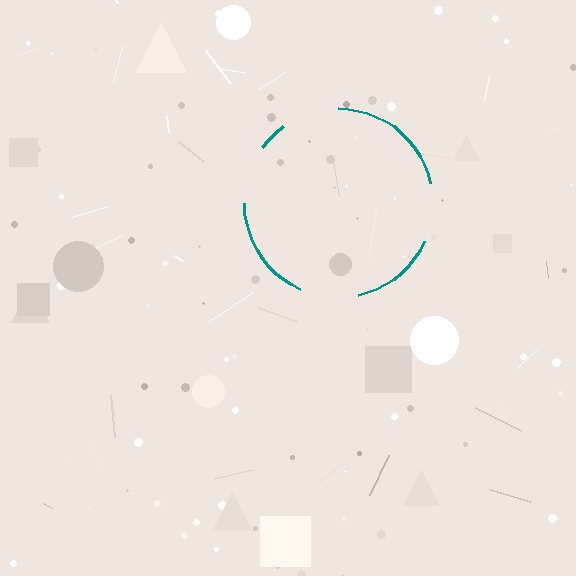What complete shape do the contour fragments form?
The contour fragments form a circle.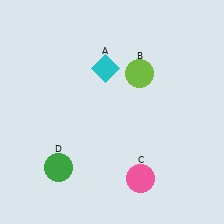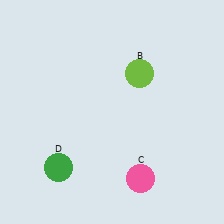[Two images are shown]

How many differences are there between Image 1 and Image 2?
There is 1 difference between the two images.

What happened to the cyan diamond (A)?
The cyan diamond (A) was removed in Image 2. It was in the top-left area of Image 1.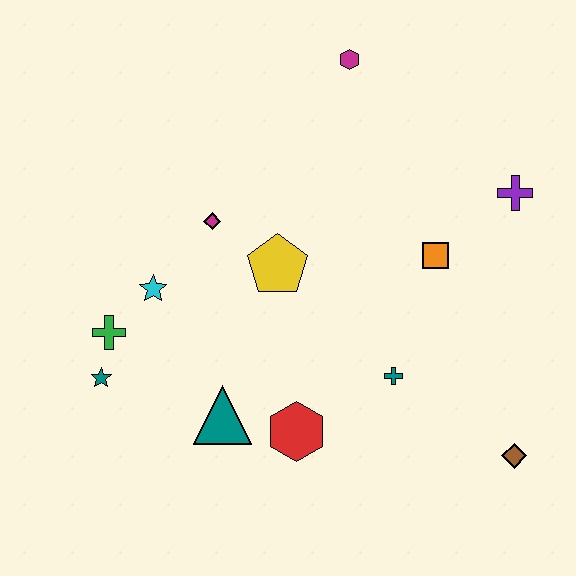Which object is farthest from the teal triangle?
The magenta hexagon is farthest from the teal triangle.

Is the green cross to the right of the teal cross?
No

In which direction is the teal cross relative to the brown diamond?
The teal cross is to the left of the brown diamond.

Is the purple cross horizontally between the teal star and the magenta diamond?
No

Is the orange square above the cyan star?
Yes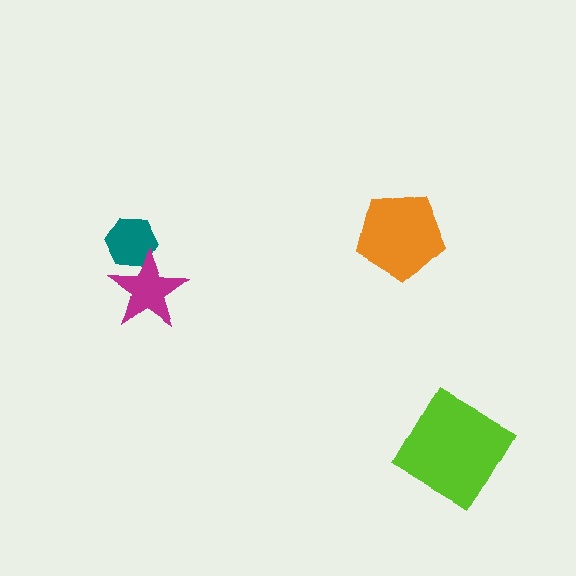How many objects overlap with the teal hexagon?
1 object overlaps with the teal hexagon.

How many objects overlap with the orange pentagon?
0 objects overlap with the orange pentagon.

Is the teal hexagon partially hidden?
Yes, it is partially covered by another shape.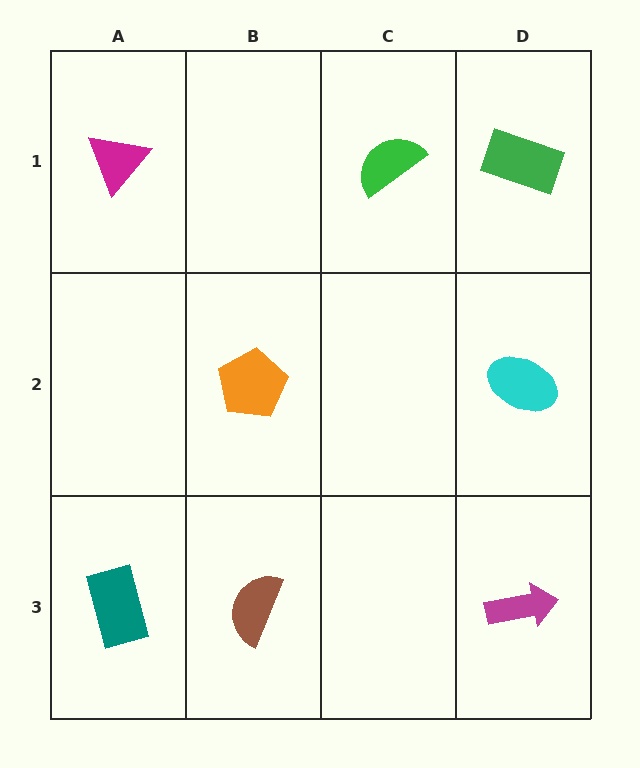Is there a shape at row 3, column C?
No, that cell is empty.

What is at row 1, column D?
A green rectangle.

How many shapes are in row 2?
2 shapes.